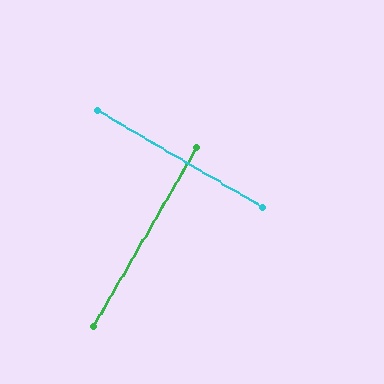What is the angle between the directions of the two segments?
Approximately 90 degrees.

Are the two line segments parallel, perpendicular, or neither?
Perpendicular — they meet at approximately 90°.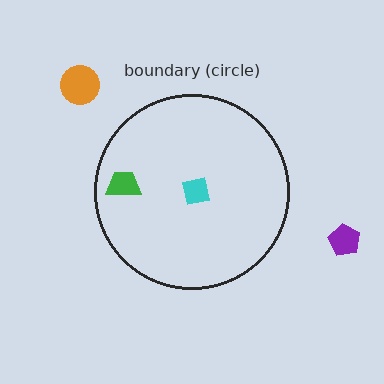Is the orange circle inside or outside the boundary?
Outside.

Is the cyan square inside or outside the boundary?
Inside.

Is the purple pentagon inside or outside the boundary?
Outside.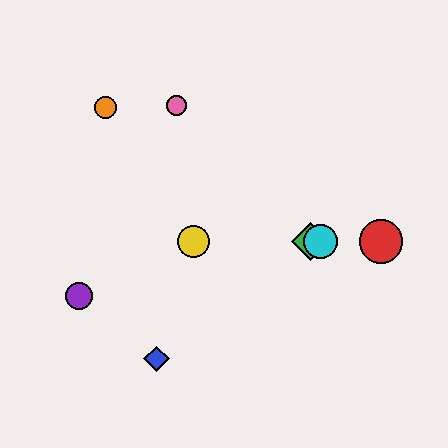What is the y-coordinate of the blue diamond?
The blue diamond is at y≈359.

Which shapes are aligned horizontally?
The red circle, the green diamond, the yellow circle, the cyan circle are aligned horizontally.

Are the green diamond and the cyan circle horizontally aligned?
Yes, both are at y≈242.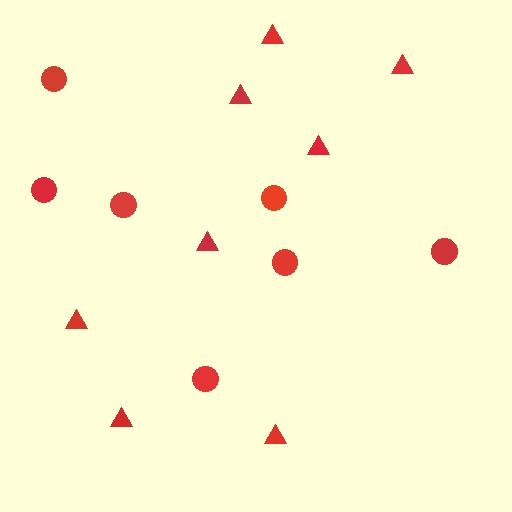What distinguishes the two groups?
There are 2 groups: one group of triangles (8) and one group of circles (7).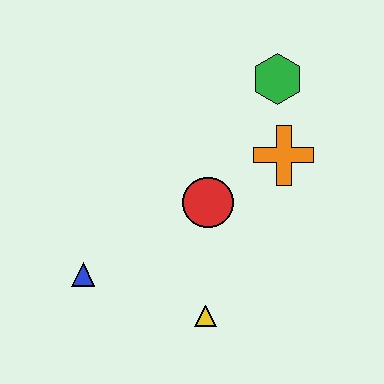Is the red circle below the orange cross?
Yes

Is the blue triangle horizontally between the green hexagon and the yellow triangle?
No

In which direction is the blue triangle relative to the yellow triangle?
The blue triangle is to the left of the yellow triangle.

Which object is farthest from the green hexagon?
The blue triangle is farthest from the green hexagon.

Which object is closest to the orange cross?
The green hexagon is closest to the orange cross.